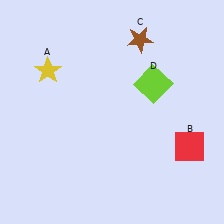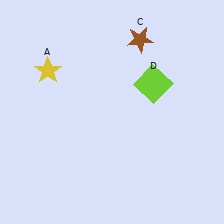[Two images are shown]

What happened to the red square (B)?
The red square (B) was removed in Image 2. It was in the bottom-right area of Image 1.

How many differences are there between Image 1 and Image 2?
There is 1 difference between the two images.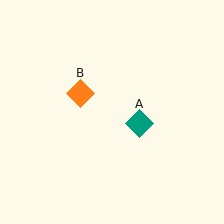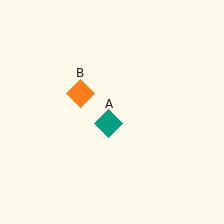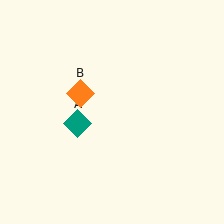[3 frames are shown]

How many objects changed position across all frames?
1 object changed position: teal diamond (object A).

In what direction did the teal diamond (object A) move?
The teal diamond (object A) moved left.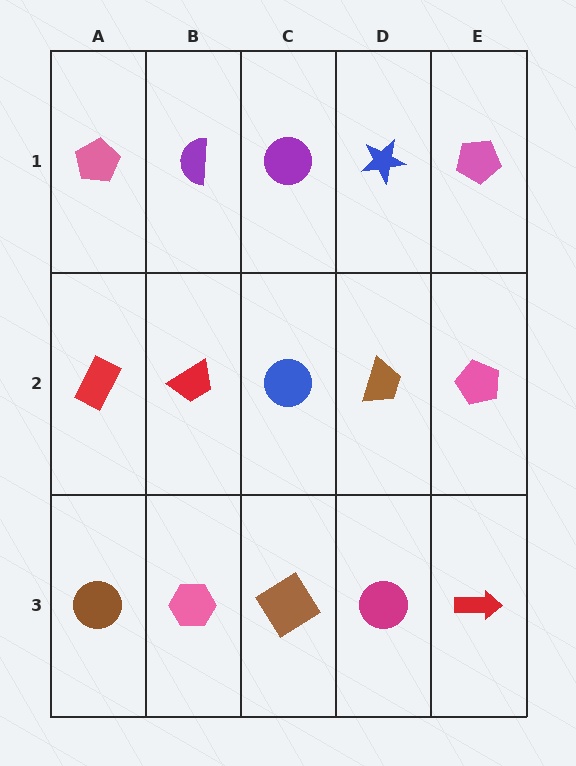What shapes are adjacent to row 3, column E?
A pink pentagon (row 2, column E), a magenta circle (row 3, column D).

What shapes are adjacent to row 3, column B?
A red trapezoid (row 2, column B), a brown circle (row 3, column A), a brown diamond (row 3, column C).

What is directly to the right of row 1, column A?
A purple semicircle.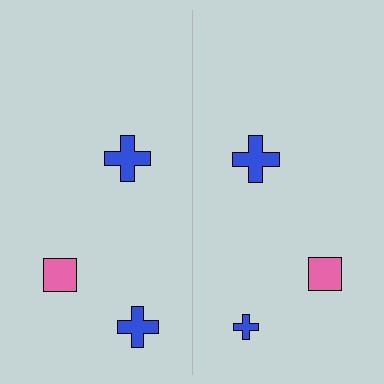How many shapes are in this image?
There are 6 shapes in this image.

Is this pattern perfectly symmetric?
No, the pattern is not perfectly symmetric. The blue cross on the right side has a different size than its mirror counterpart.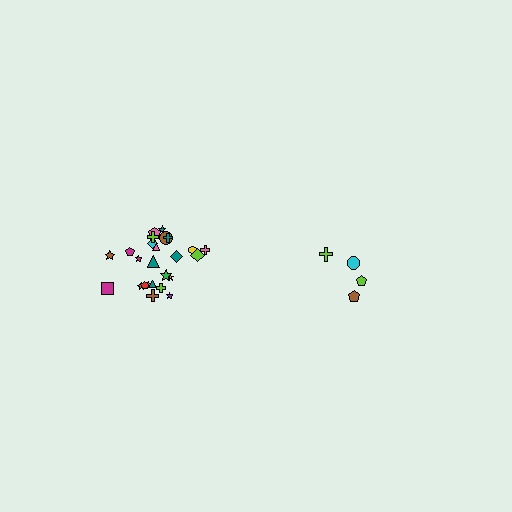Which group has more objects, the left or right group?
The left group.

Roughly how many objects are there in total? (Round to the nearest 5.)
Roughly 30 objects in total.